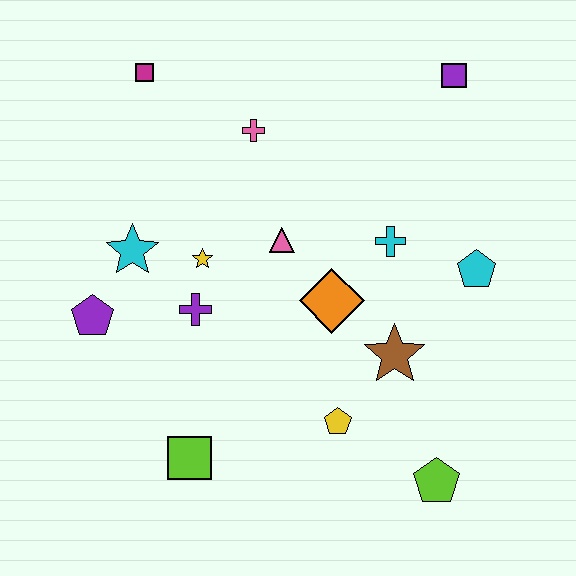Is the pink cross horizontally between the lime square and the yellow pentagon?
Yes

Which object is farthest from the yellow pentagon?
The magenta square is farthest from the yellow pentagon.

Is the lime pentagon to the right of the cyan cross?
Yes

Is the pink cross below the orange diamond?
No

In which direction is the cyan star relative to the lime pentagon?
The cyan star is to the left of the lime pentagon.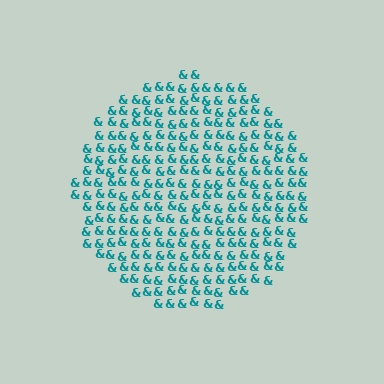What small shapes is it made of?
It is made of small ampersands.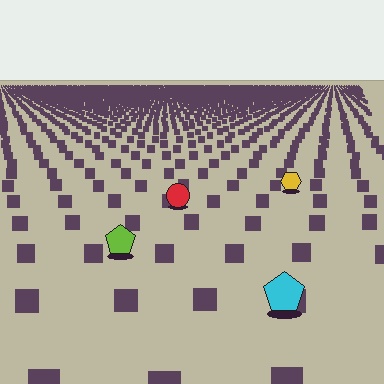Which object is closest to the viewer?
The cyan pentagon is closest. The texture marks near it are larger and more spread out.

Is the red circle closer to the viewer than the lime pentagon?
No. The lime pentagon is closer — you can tell from the texture gradient: the ground texture is coarser near it.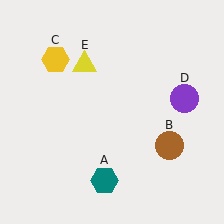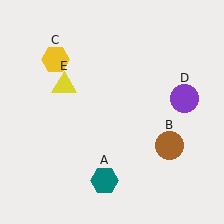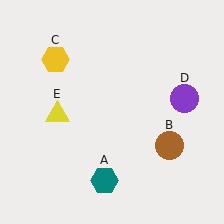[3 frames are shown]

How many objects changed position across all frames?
1 object changed position: yellow triangle (object E).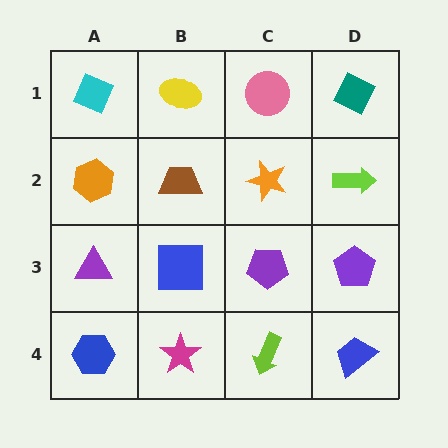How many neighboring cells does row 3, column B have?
4.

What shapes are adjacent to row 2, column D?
A teal diamond (row 1, column D), a purple pentagon (row 3, column D), an orange star (row 2, column C).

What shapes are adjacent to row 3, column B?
A brown trapezoid (row 2, column B), a magenta star (row 4, column B), a purple triangle (row 3, column A), a purple pentagon (row 3, column C).